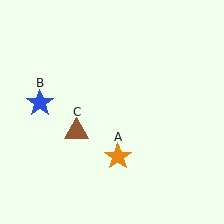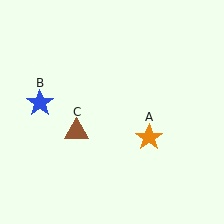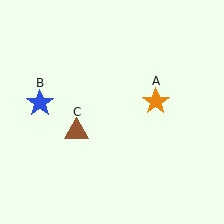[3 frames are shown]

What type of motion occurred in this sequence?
The orange star (object A) rotated counterclockwise around the center of the scene.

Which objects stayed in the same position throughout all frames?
Blue star (object B) and brown triangle (object C) remained stationary.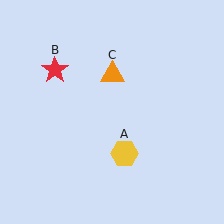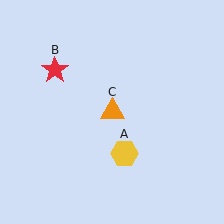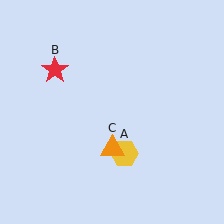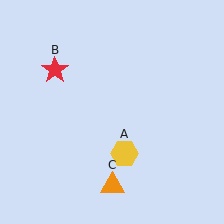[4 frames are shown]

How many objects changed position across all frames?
1 object changed position: orange triangle (object C).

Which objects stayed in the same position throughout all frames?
Yellow hexagon (object A) and red star (object B) remained stationary.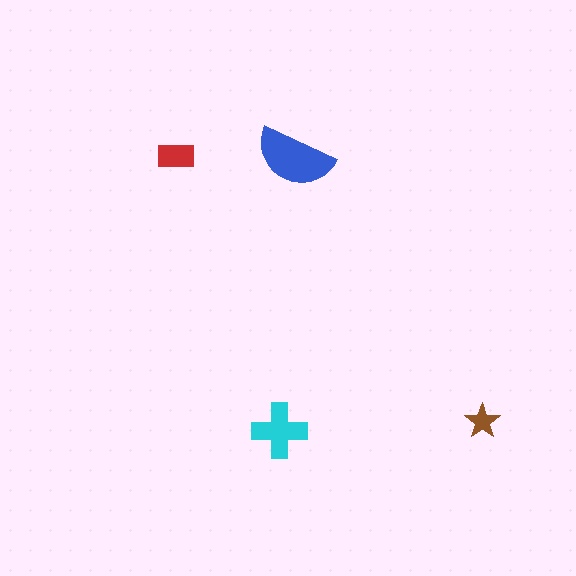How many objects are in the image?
There are 4 objects in the image.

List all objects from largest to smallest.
The blue semicircle, the cyan cross, the red rectangle, the brown star.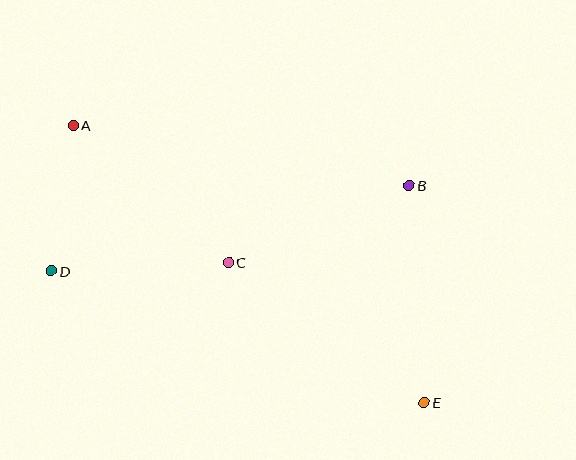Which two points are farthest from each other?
Points A and E are farthest from each other.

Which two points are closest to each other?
Points A and D are closest to each other.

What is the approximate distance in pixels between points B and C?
The distance between B and C is approximately 197 pixels.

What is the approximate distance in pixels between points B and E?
The distance between B and E is approximately 218 pixels.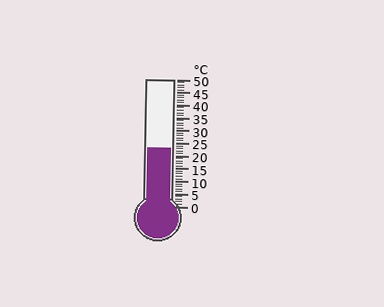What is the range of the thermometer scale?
The thermometer scale ranges from 0°C to 50°C.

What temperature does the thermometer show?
The thermometer shows approximately 23°C.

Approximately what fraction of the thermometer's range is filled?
The thermometer is filled to approximately 45% of its range.